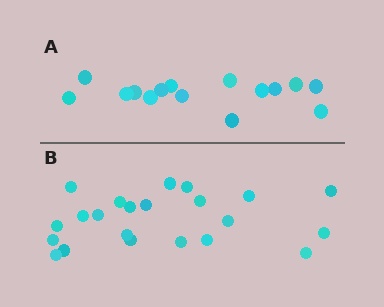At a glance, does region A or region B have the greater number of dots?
Region B (the bottom region) has more dots.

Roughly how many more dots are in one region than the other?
Region B has roughly 8 or so more dots than region A.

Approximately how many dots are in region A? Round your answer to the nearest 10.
About 20 dots. (The exact count is 15, which rounds to 20.)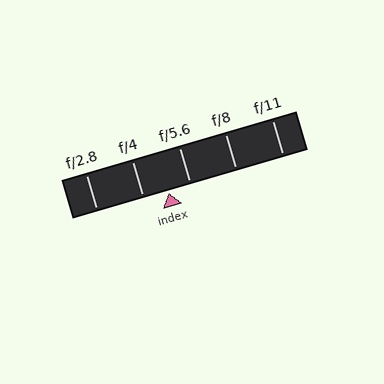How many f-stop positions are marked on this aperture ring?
There are 5 f-stop positions marked.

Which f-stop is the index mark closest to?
The index mark is closest to f/5.6.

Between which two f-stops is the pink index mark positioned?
The index mark is between f/4 and f/5.6.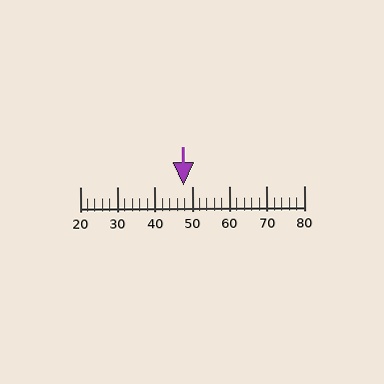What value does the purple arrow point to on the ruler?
The purple arrow points to approximately 48.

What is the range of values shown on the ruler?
The ruler shows values from 20 to 80.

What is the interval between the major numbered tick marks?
The major tick marks are spaced 10 units apart.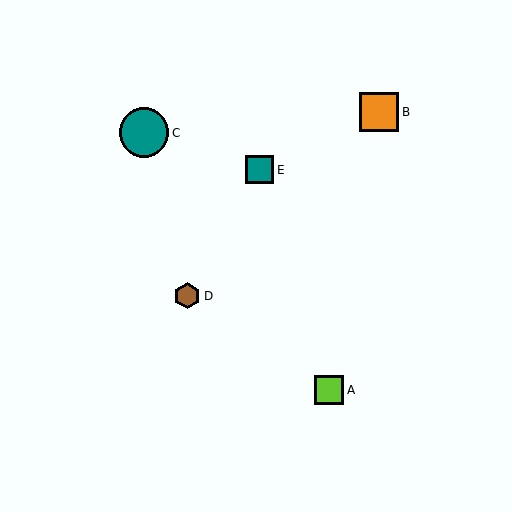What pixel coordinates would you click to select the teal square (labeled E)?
Click at (260, 170) to select the teal square E.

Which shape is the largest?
The teal circle (labeled C) is the largest.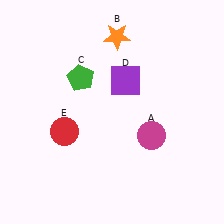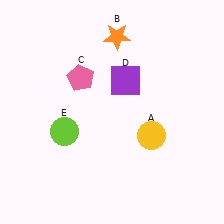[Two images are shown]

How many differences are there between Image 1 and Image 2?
There are 3 differences between the two images.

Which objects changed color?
A changed from magenta to yellow. C changed from green to pink. E changed from red to lime.